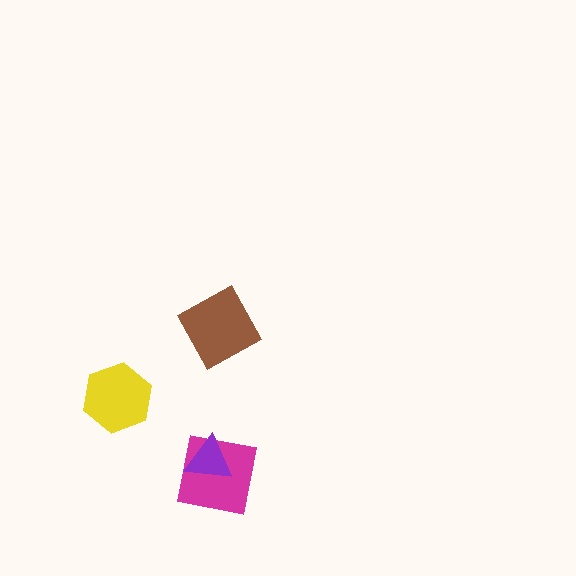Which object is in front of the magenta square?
The purple triangle is in front of the magenta square.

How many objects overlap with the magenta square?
1 object overlaps with the magenta square.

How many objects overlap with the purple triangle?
1 object overlaps with the purple triangle.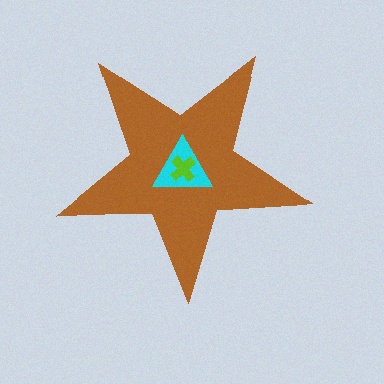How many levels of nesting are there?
3.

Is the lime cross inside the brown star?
Yes.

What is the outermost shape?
The brown star.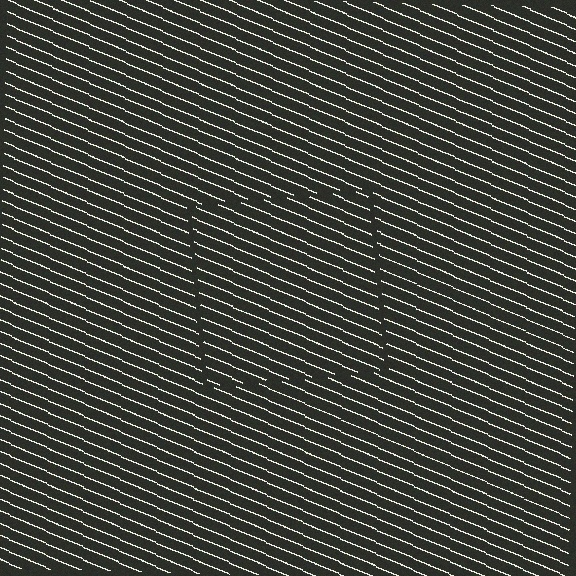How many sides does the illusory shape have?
4 sides — the line-ends trace a square.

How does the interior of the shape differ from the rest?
The interior of the shape contains the same grating, shifted by half a period — the contour is defined by the phase discontinuity where line-ends from the inner and outer gratings abut.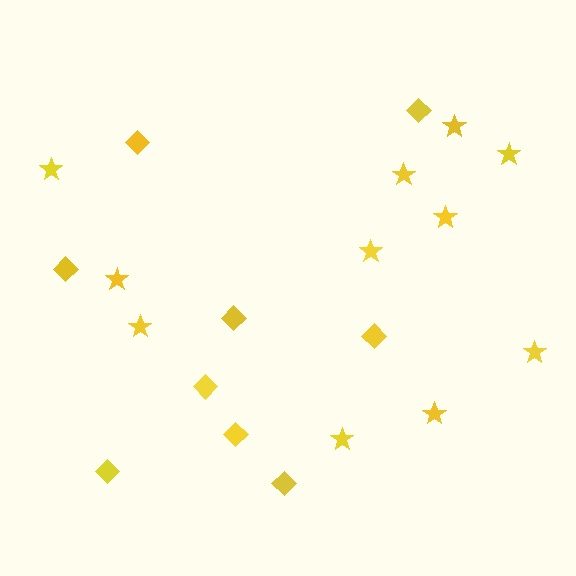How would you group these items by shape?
There are 2 groups: one group of diamonds (9) and one group of stars (11).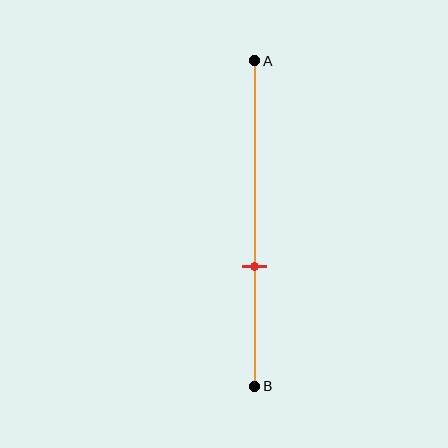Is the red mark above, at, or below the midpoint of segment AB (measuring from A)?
The red mark is below the midpoint of segment AB.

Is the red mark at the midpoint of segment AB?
No, the mark is at about 65% from A, not at the 50% midpoint.